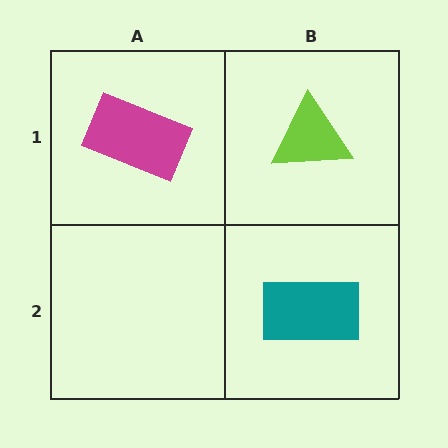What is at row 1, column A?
A magenta rectangle.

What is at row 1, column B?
A lime triangle.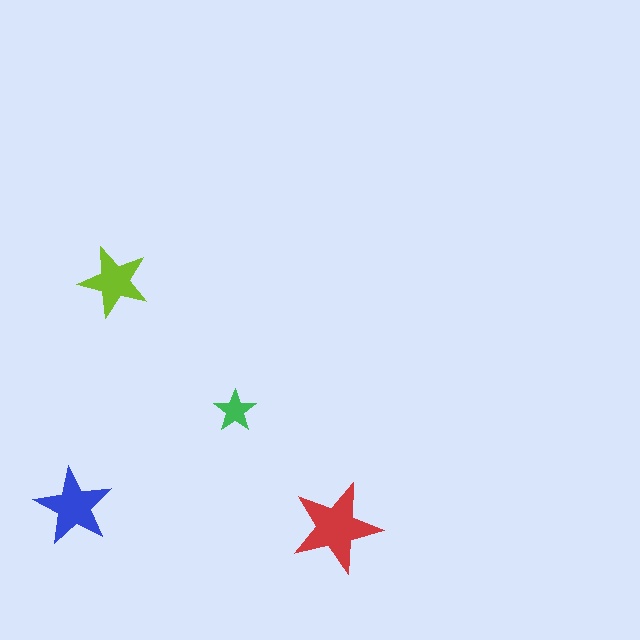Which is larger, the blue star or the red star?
The red one.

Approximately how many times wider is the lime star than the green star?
About 1.5 times wider.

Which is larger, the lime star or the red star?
The red one.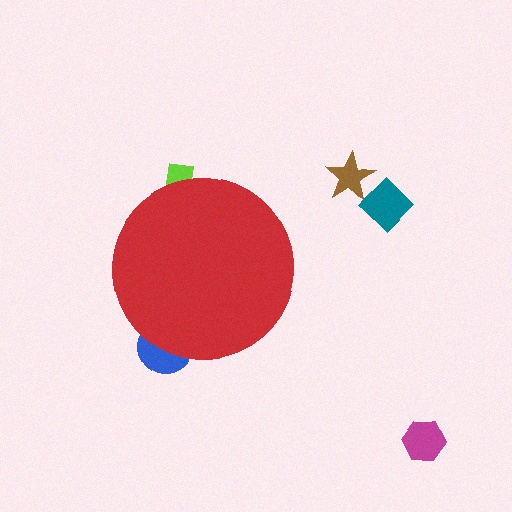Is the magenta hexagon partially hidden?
No, the magenta hexagon is fully visible.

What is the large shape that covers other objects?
A red circle.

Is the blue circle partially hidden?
Yes, the blue circle is partially hidden behind the red circle.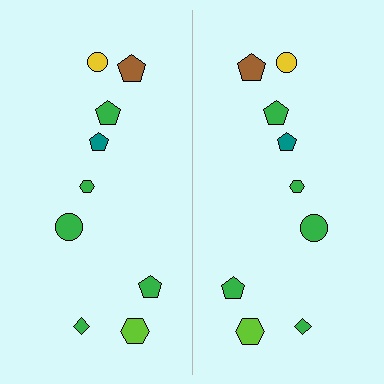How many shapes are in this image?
There are 18 shapes in this image.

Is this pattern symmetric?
Yes, this pattern has bilateral (reflection) symmetry.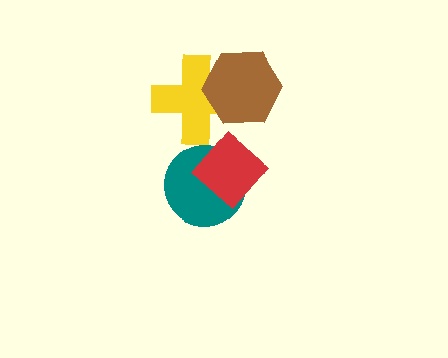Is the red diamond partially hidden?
No, no other shape covers it.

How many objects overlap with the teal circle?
1 object overlaps with the teal circle.